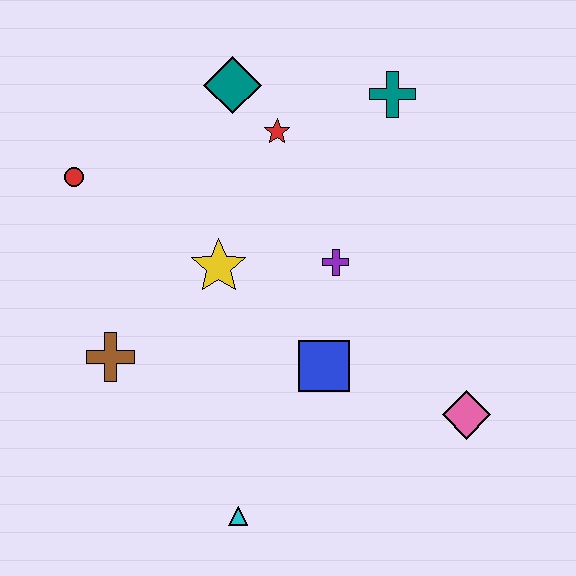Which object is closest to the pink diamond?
The blue square is closest to the pink diamond.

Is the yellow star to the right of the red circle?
Yes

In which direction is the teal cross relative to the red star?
The teal cross is to the right of the red star.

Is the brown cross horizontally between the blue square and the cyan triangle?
No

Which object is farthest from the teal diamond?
The cyan triangle is farthest from the teal diamond.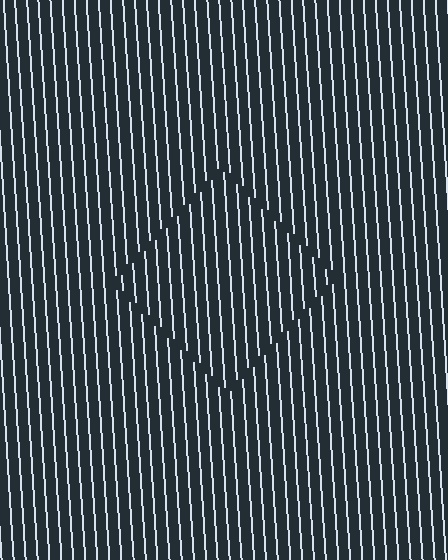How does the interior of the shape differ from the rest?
The interior of the shape contains the same grating, shifted by half a period — the contour is defined by the phase discontinuity where line-ends from the inner and outer gratings abut.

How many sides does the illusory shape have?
4 sides — the line-ends trace a square.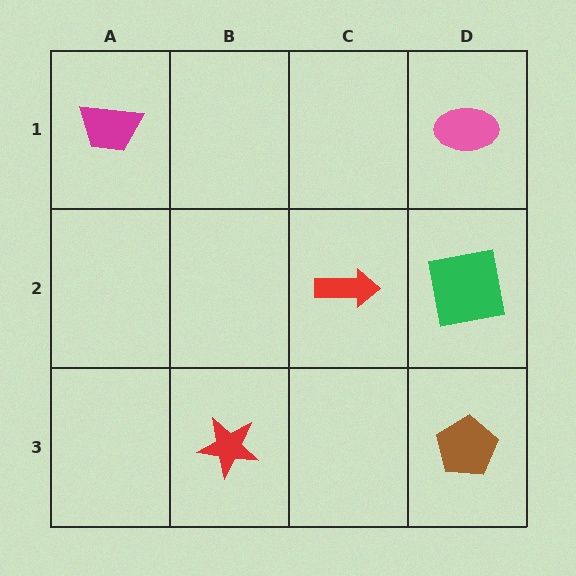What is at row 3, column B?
A red star.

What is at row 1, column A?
A magenta trapezoid.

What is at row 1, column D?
A pink ellipse.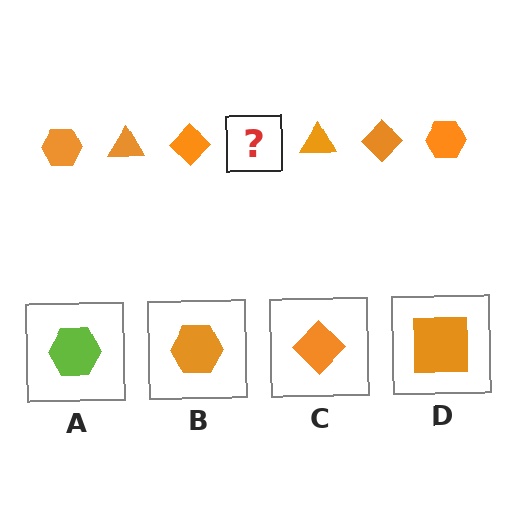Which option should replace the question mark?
Option B.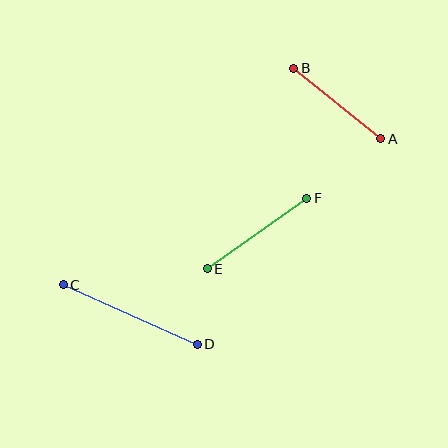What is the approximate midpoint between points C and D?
The midpoint is at approximately (130, 314) pixels.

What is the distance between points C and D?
The distance is approximately 146 pixels.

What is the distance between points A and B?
The distance is approximately 112 pixels.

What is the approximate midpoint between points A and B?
The midpoint is at approximately (337, 103) pixels.